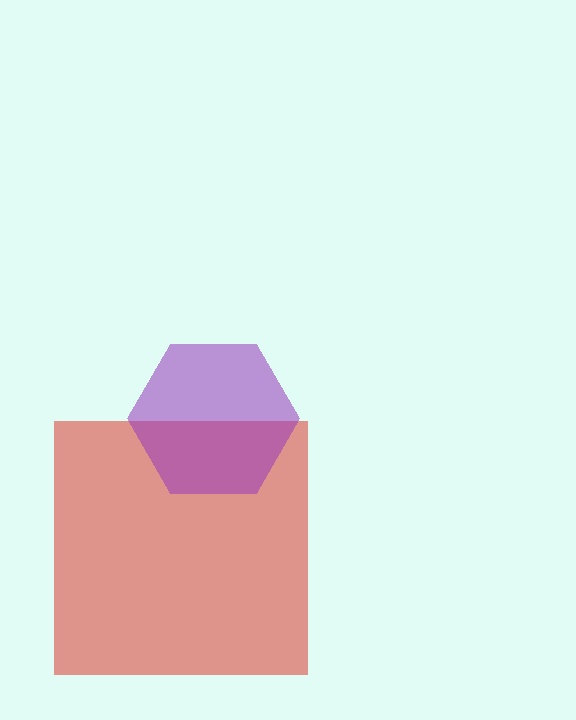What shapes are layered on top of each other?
The layered shapes are: a red square, a purple hexagon.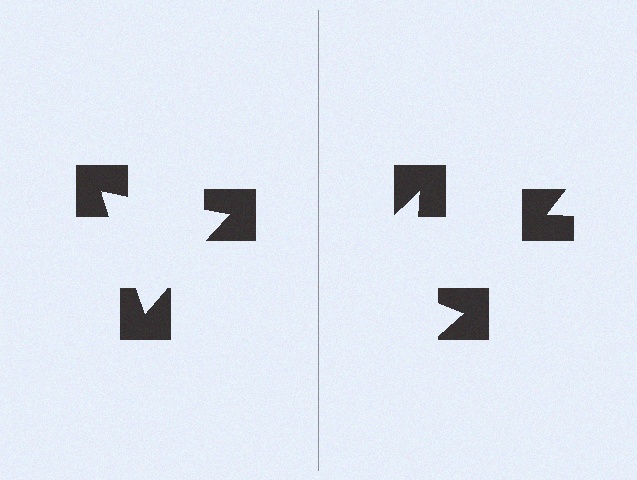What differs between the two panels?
The notched squares are positioned identically on both sides; only the wedge orientations differ. On the left they align to a triangle; on the right they are misaligned.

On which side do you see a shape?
An illusory triangle appears on the left side. On the right side the wedge cuts are rotated, so no coherent shape forms.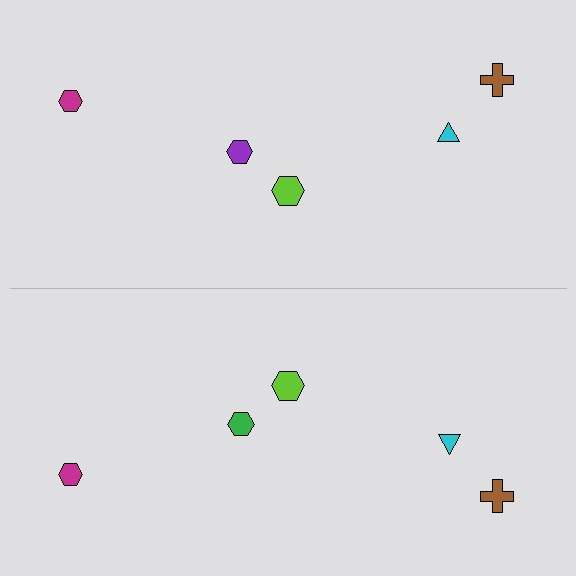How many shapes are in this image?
There are 10 shapes in this image.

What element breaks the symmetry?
The green hexagon on the bottom side breaks the symmetry — its mirror counterpart is purple.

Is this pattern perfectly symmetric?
No, the pattern is not perfectly symmetric. The green hexagon on the bottom side breaks the symmetry — its mirror counterpart is purple.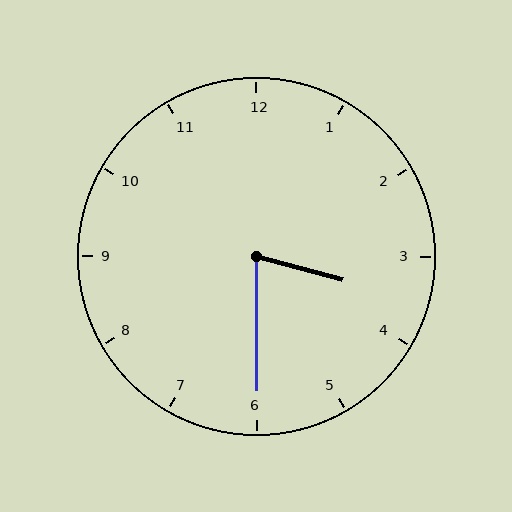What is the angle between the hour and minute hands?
Approximately 75 degrees.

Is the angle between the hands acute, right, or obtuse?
It is acute.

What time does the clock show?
3:30.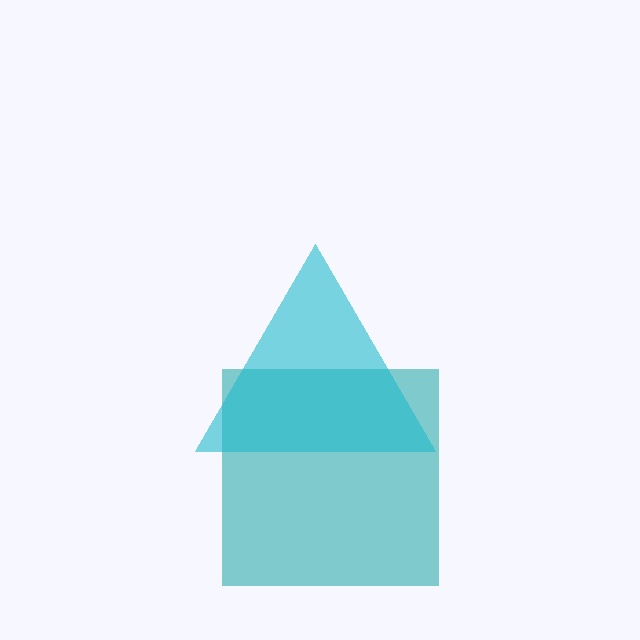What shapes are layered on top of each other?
The layered shapes are: a teal square, a cyan triangle.